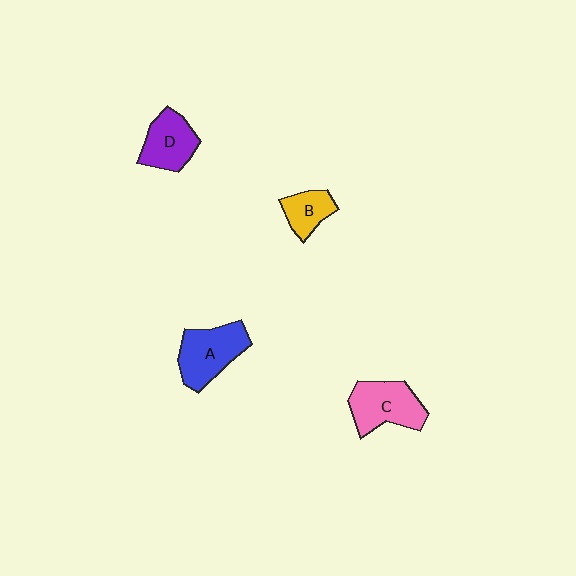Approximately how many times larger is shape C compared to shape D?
Approximately 1.2 times.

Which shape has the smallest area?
Shape B (yellow).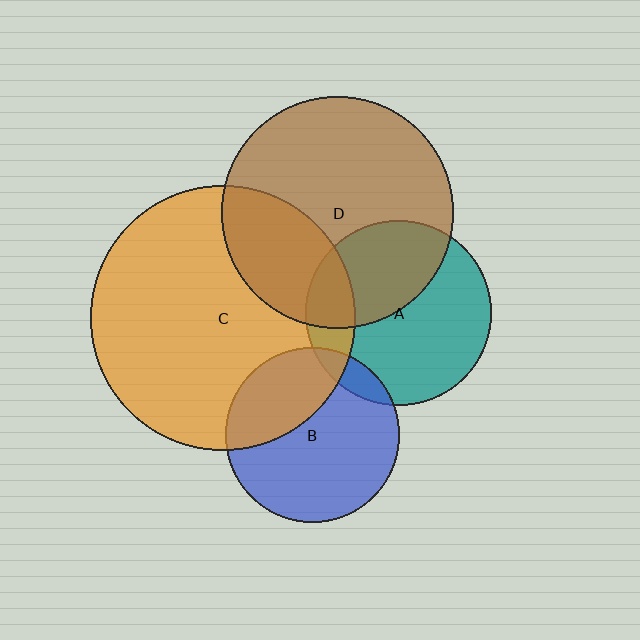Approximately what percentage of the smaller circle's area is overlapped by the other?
Approximately 35%.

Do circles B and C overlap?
Yes.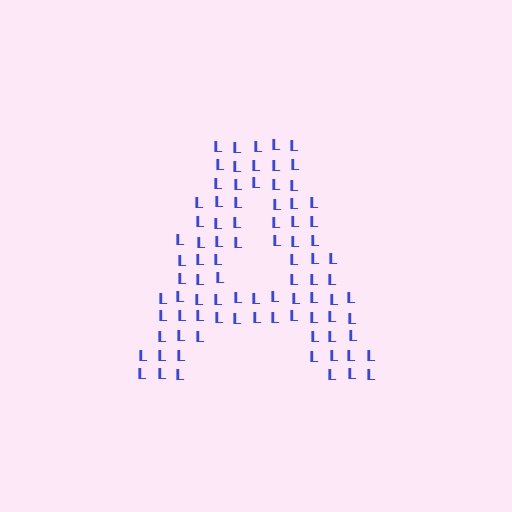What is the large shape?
The large shape is the letter A.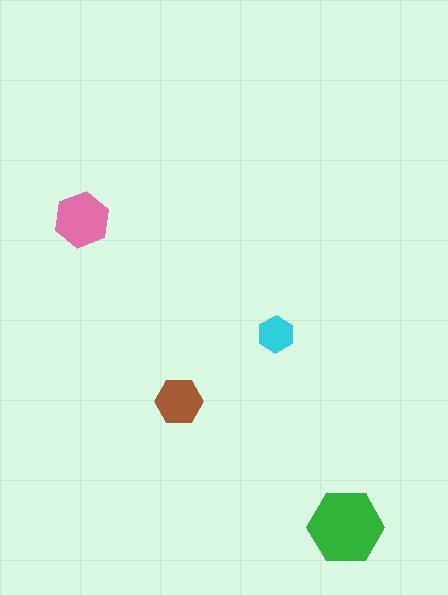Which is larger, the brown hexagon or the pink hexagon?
The pink one.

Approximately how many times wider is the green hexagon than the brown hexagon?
About 1.5 times wider.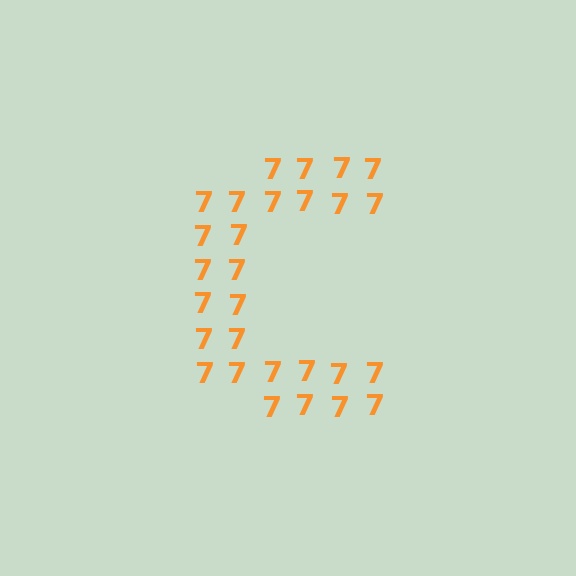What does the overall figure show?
The overall figure shows the letter C.